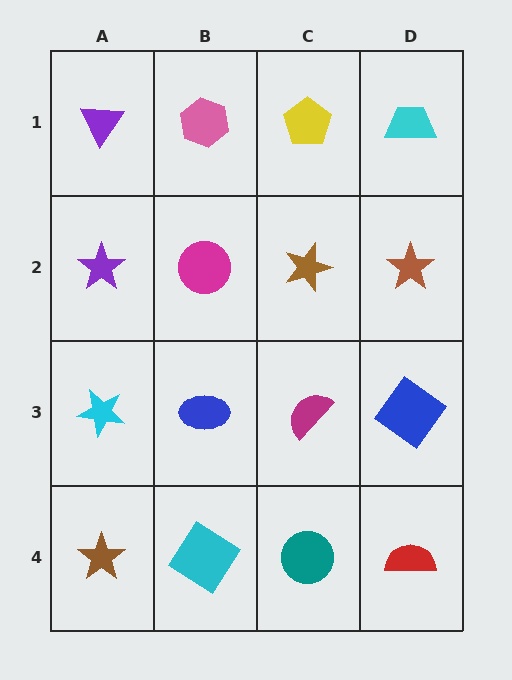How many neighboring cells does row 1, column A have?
2.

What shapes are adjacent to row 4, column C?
A magenta semicircle (row 3, column C), a cyan diamond (row 4, column B), a red semicircle (row 4, column D).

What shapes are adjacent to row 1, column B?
A magenta circle (row 2, column B), a purple triangle (row 1, column A), a yellow pentagon (row 1, column C).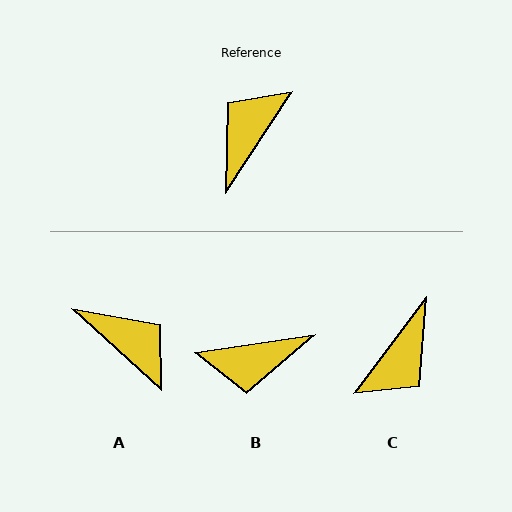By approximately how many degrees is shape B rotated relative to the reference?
Approximately 132 degrees counter-clockwise.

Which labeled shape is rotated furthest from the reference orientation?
C, about 177 degrees away.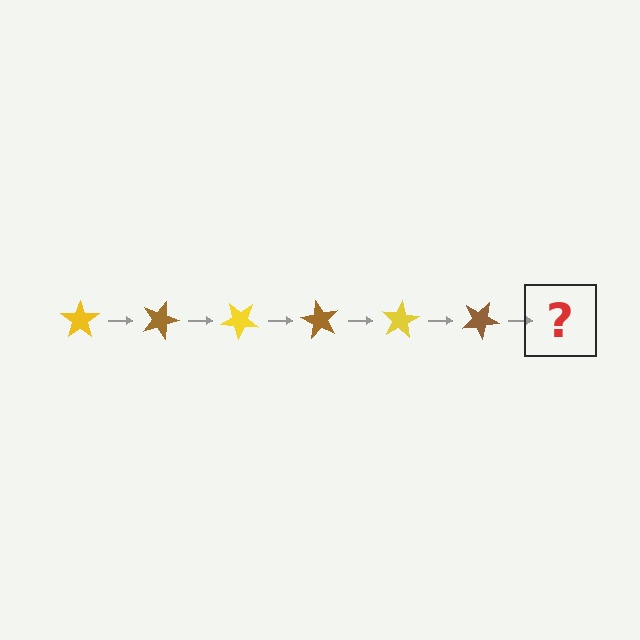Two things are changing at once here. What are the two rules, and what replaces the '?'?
The two rules are that it rotates 20 degrees each step and the color cycles through yellow and brown. The '?' should be a yellow star, rotated 120 degrees from the start.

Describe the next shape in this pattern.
It should be a yellow star, rotated 120 degrees from the start.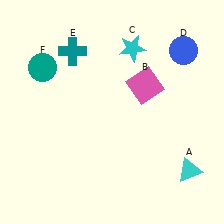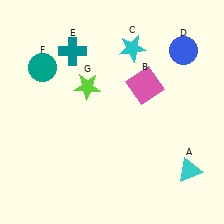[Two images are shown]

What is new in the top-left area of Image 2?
A lime star (G) was added in the top-left area of Image 2.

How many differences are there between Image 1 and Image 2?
There is 1 difference between the two images.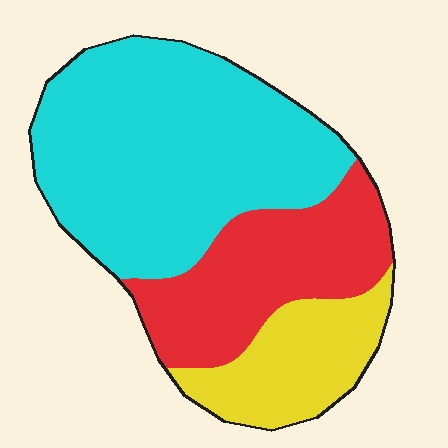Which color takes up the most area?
Cyan, at roughly 55%.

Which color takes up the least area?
Yellow, at roughly 20%.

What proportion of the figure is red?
Red covers about 30% of the figure.